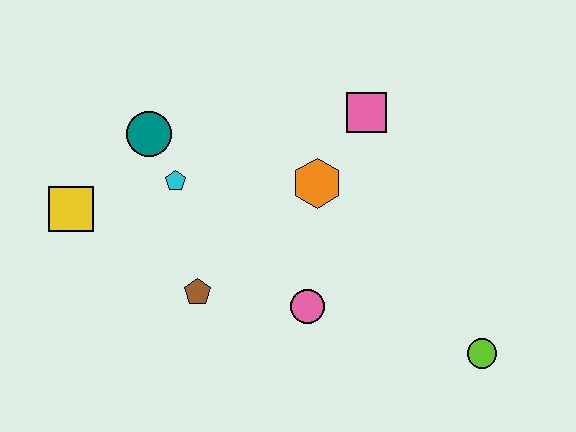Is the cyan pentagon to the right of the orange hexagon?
No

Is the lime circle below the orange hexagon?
Yes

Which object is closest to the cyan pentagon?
The teal circle is closest to the cyan pentagon.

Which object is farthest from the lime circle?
The yellow square is farthest from the lime circle.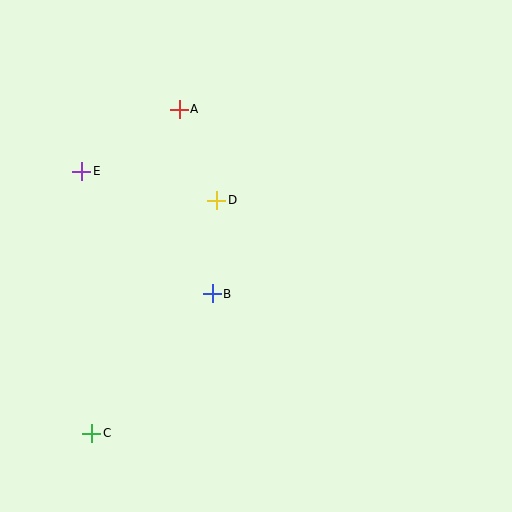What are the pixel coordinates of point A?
Point A is at (179, 109).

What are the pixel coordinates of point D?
Point D is at (216, 200).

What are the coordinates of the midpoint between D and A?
The midpoint between D and A is at (198, 155).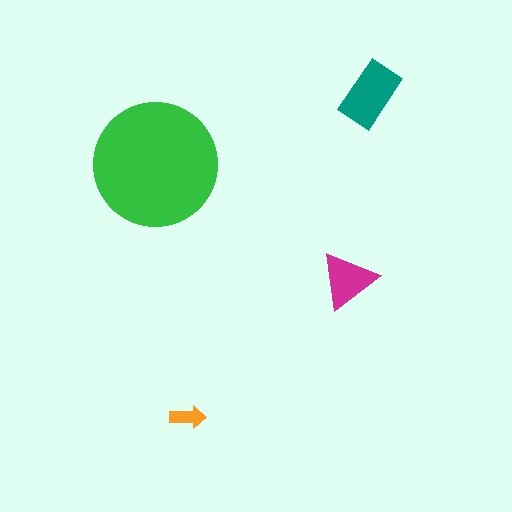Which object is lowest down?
The orange arrow is bottommost.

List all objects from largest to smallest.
The green circle, the teal rectangle, the magenta triangle, the orange arrow.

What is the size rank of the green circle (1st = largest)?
1st.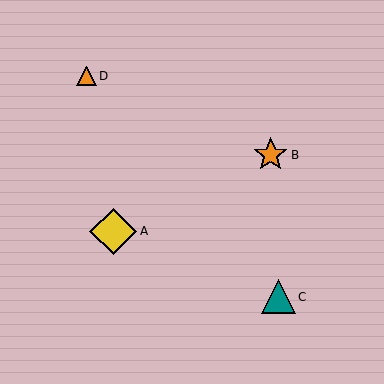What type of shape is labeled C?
Shape C is a teal triangle.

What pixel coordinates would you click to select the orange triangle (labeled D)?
Click at (86, 76) to select the orange triangle D.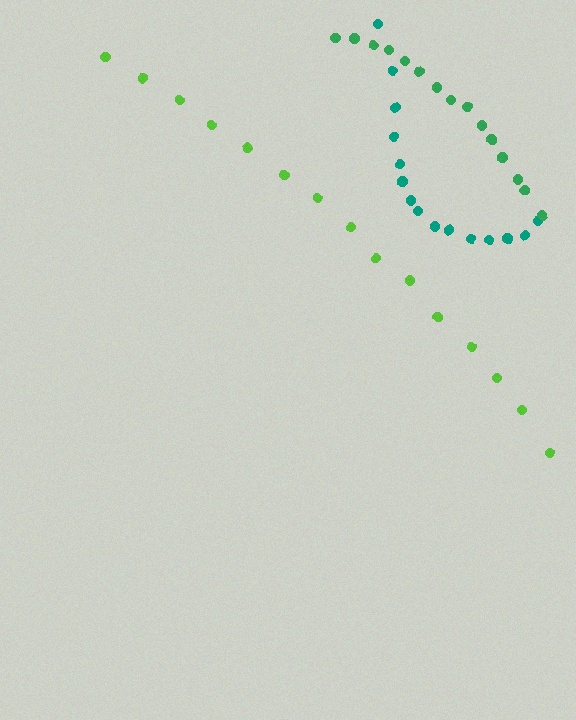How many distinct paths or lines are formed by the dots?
There are 3 distinct paths.